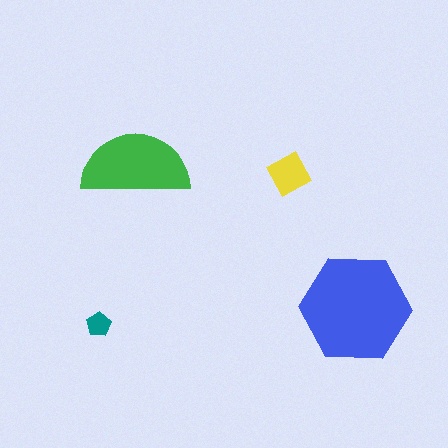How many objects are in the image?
There are 4 objects in the image.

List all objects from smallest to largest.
The teal pentagon, the yellow square, the green semicircle, the blue hexagon.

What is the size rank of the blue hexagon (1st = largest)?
1st.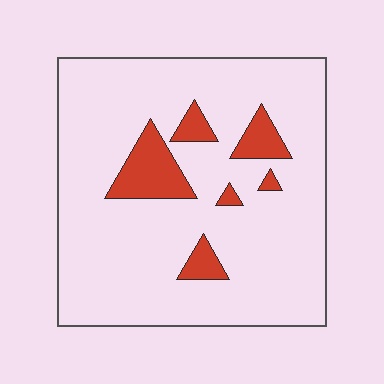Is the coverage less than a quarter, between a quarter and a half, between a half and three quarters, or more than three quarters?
Less than a quarter.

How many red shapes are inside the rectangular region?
6.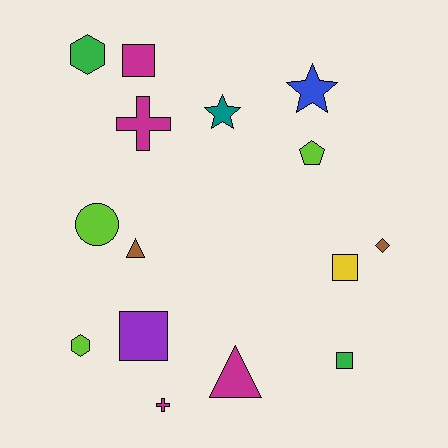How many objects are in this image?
There are 15 objects.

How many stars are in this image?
There are 2 stars.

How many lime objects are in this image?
There are 3 lime objects.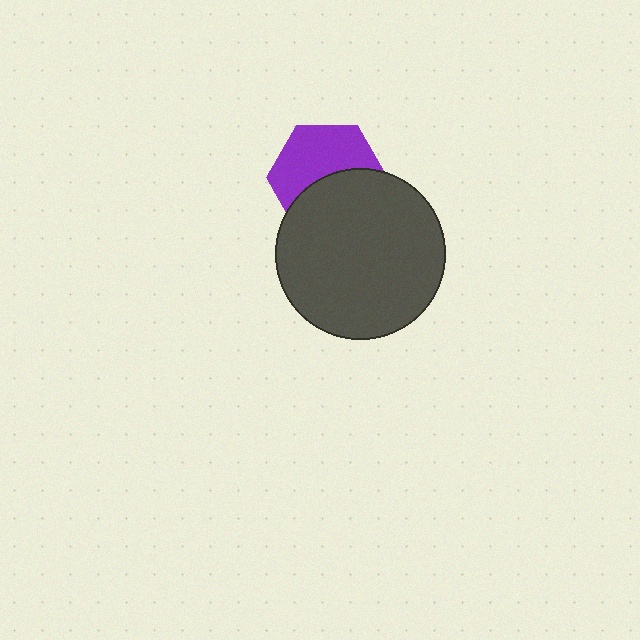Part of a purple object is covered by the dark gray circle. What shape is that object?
It is a hexagon.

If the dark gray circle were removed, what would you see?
You would see the complete purple hexagon.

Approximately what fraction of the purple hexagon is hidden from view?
Roughly 47% of the purple hexagon is hidden behind the dark gray circle.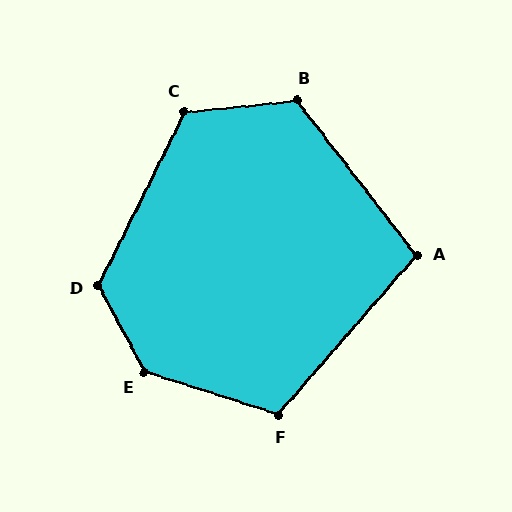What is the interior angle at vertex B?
Approximately 122 degrees (obtuse).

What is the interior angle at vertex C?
Approximately 122 degrees (obtuse).